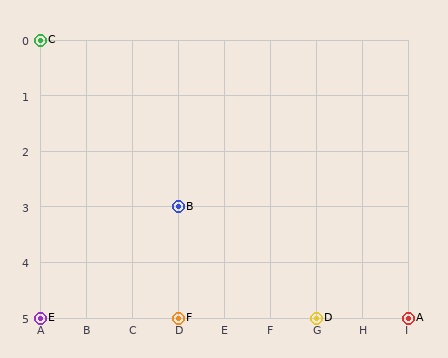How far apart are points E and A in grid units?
Points E and A are 8 columns apart.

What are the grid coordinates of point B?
Point B is at grid coordinates (D, 3).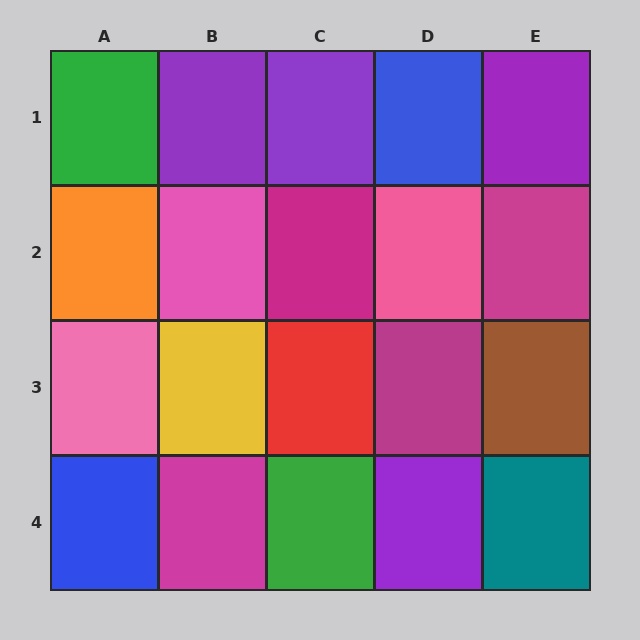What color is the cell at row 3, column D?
Magenta.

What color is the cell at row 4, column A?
Blue.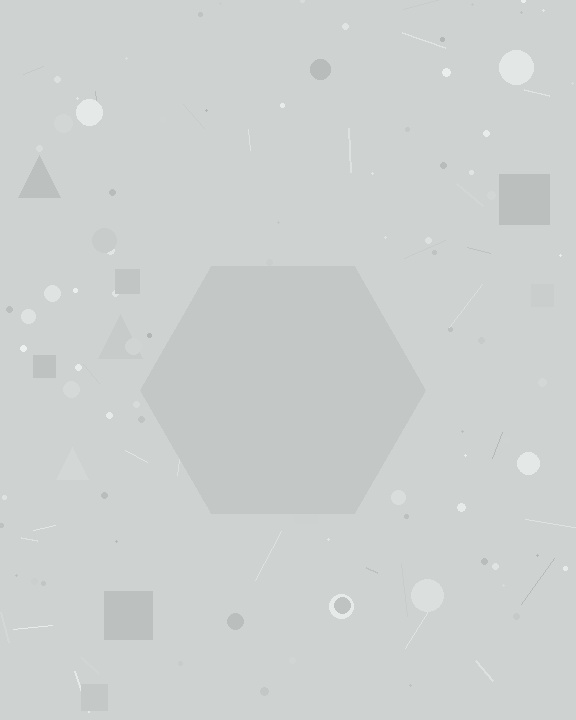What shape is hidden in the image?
A hexagon is hidden in the image.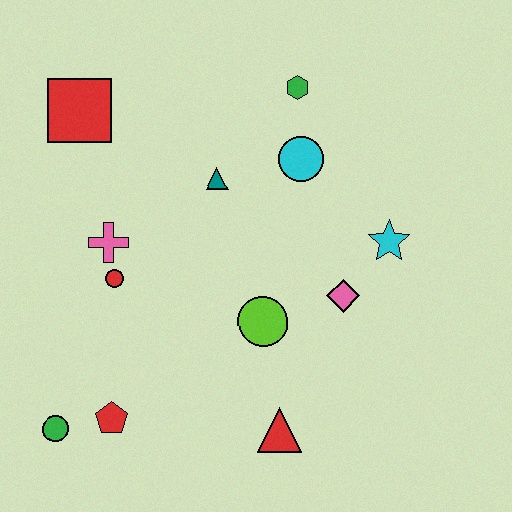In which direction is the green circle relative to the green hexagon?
The green circle is below the green hexagon.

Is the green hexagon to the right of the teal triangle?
Yes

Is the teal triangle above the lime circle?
Yes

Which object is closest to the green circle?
The red pentagon is closest to the green circle.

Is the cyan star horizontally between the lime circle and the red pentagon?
No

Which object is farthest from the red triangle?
The red square is farthest from the red triangle.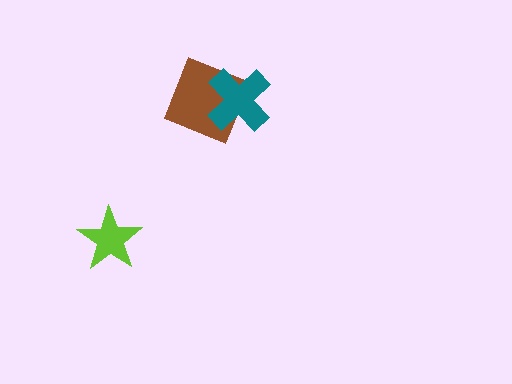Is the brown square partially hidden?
Yes, it is partially covered by another shape.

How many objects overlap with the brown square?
1 object overlaps with the brown square.